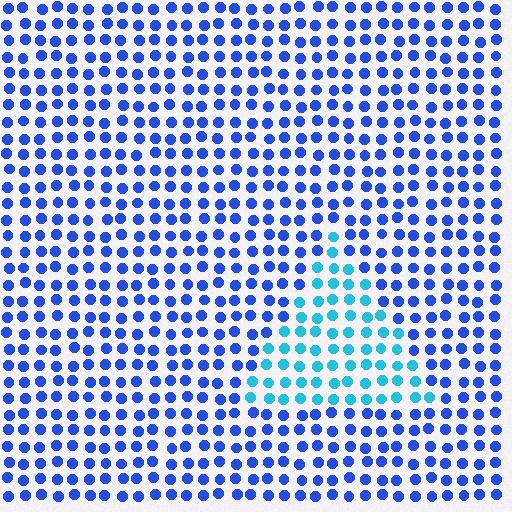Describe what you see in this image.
The image is filled with small blue elements in a uniform arrangement. A triangle-shaped region is visible where the elements are tinted to a slightly different hue, forming a subtle color boundary.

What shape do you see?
I see a triangle.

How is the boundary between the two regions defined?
The boundary is defined purely by a slight shift in hue (about 39 degrees). Spacing, size, and orientation are identical on both sides.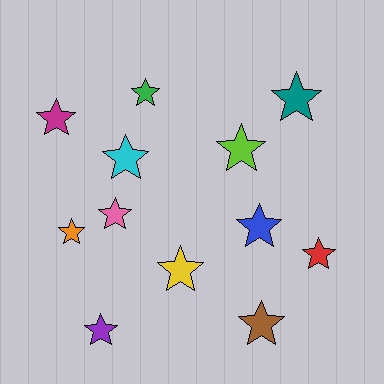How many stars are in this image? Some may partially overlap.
There are 12 stars.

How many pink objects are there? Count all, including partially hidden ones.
There is 1 pink object.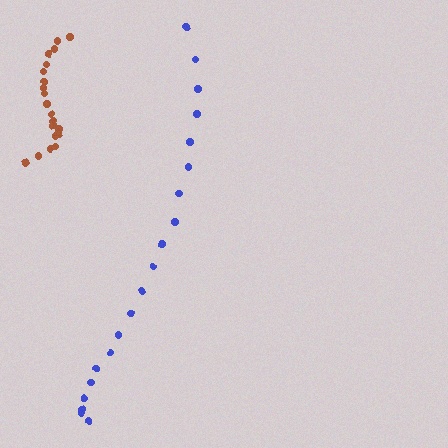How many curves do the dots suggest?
There are 2 distinct paths.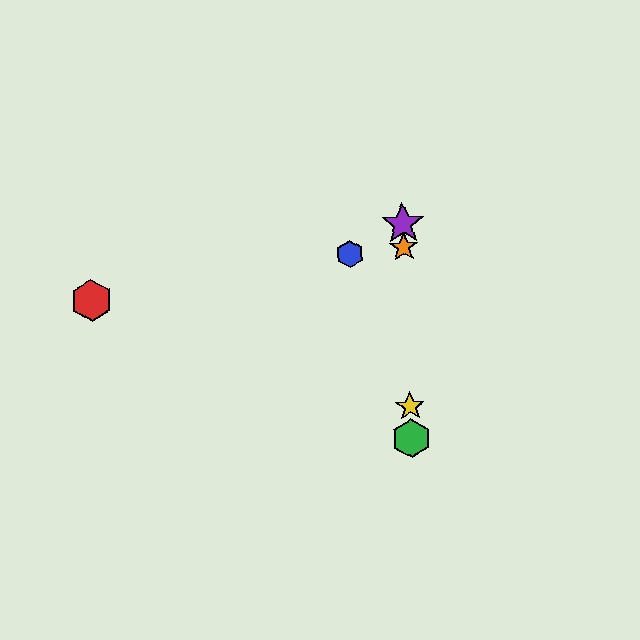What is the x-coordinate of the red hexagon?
The red hexagon is at x≈91.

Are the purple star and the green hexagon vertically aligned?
Yes, both are at x≈403.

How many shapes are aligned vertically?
4 shapes (the green hexagon, the yellow star, the purple star, the orange star) are aligned vertically.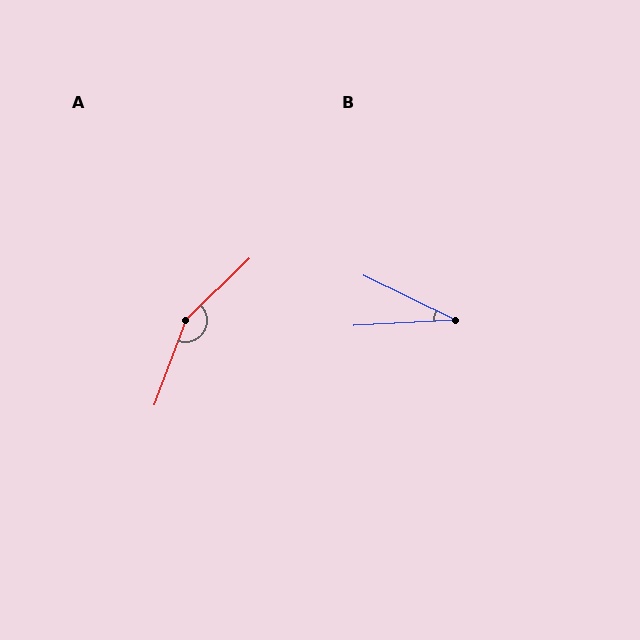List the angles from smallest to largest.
B (29°), A (154°).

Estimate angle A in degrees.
Approximately 154 degrees.